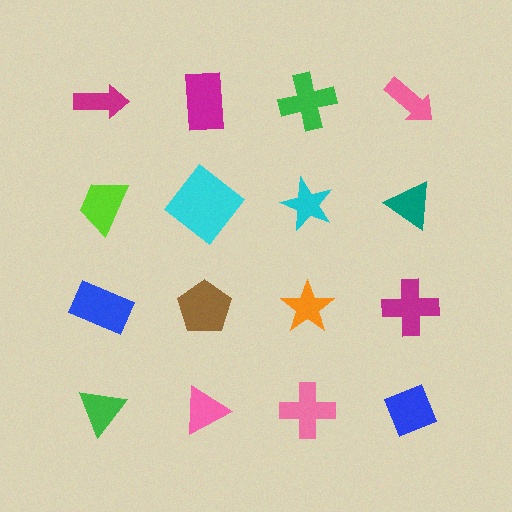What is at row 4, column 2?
A pink triangle.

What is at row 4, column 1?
A green triangle.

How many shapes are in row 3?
4 shapes.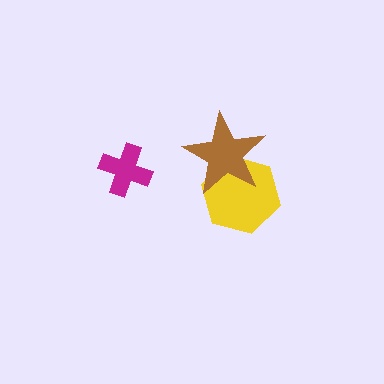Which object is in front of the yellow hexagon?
The brown star is in front of the yellow hexagon.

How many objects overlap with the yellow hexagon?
1 object overlaps with the yellow hexagon.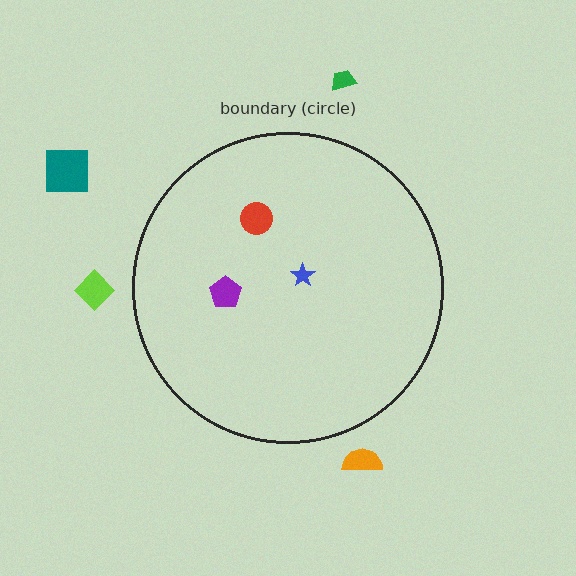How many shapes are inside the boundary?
3 inside, 4 outside.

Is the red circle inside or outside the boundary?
Inside.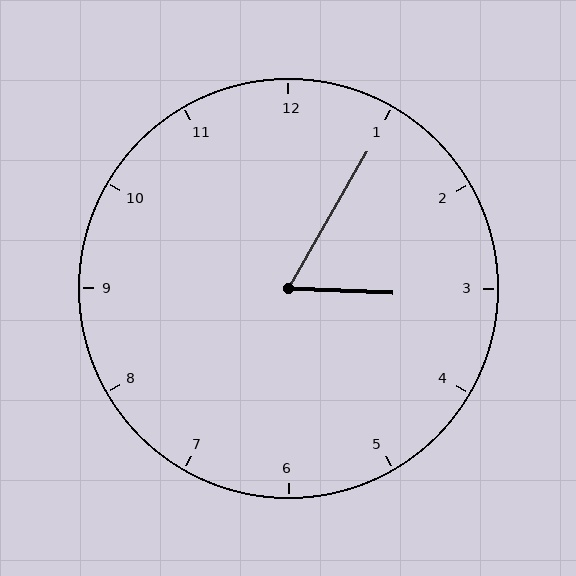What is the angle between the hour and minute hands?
Approximately 62 degrees.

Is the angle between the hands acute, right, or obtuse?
It is acute.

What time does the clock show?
3:05.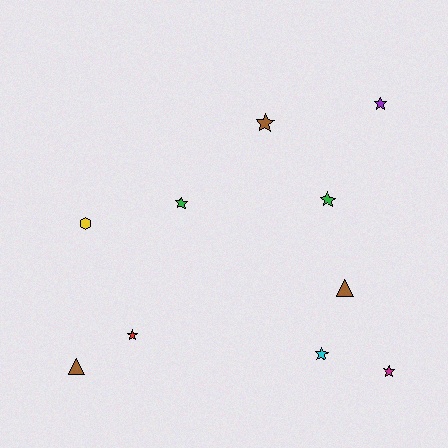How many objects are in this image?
There are 10 objects.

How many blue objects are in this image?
There are no blue objects.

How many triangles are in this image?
There are 2 triangles.